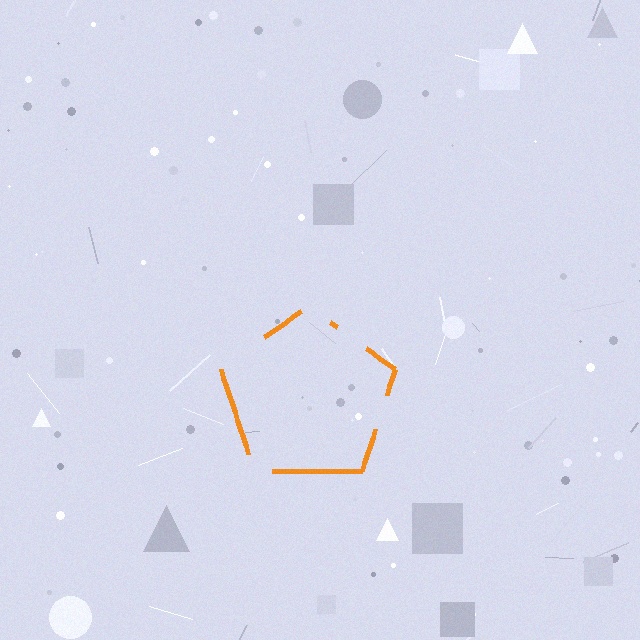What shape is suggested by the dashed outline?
The dashed outline suggests a pentagon.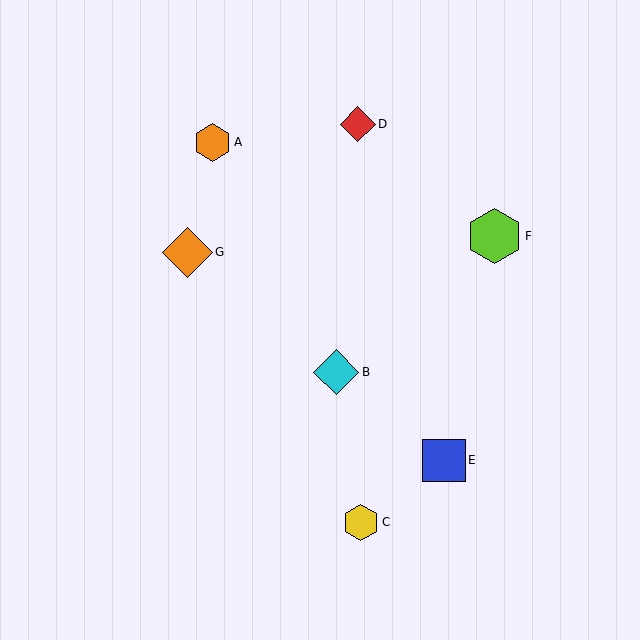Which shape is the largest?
The lime hexagon (labeled F) is the largest.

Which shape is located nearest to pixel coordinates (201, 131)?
The orange hexagon (labeled A) at (212, 142) is nearest to that location.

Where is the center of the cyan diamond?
The center of the cyan diamond is at (336, 372).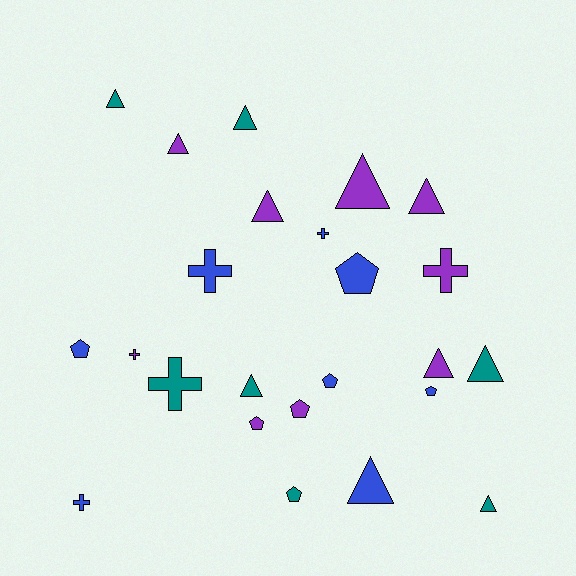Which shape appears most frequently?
Triangle, with 11 objects.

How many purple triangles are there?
There are 5 purple triangles.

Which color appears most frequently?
Purple, with 9 objects.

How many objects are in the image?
There are 24 objects.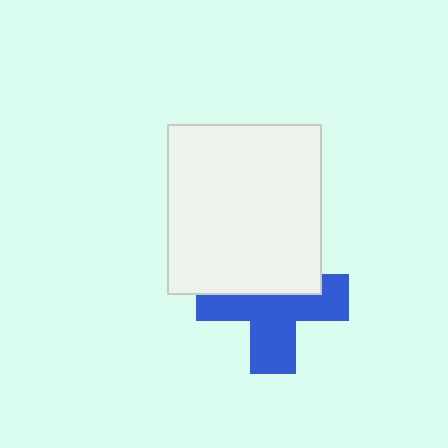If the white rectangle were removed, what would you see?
You would see the complete blue cross.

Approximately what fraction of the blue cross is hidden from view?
Roughly 42% of the blue cross is hidden behind the white rectangle.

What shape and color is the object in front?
The object in front is a white rectangle.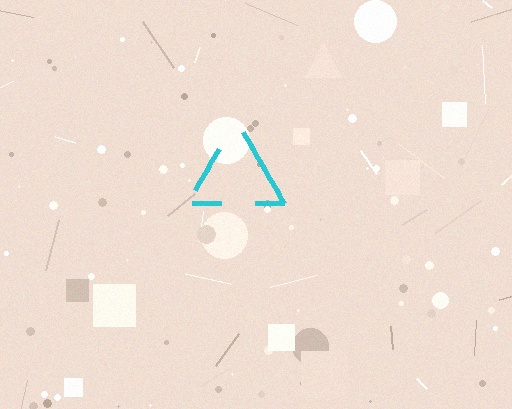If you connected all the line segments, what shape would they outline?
They would outline a triangle.